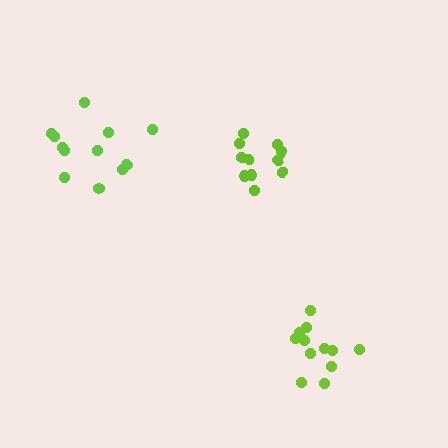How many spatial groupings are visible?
There are 3 spatial groupings.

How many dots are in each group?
Group 1: 12 dots, Group 2: 11 dots, Group 3: 12 dots (35 total).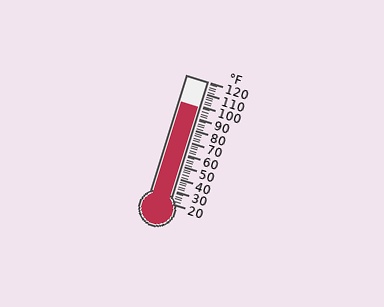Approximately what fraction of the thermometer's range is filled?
The thermometer is filled to approximately 80% of its range.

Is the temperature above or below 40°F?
The temperature is above 40°F.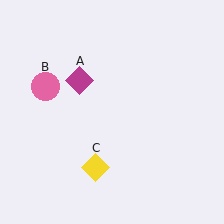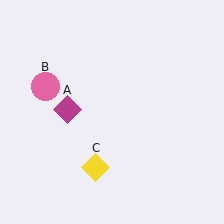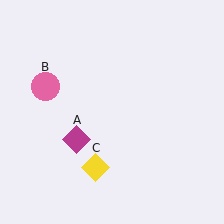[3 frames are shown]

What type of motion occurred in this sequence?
The magenta diamond (object A) rotated counterclockwise around the center of the scene.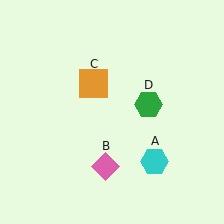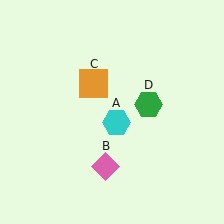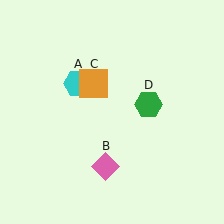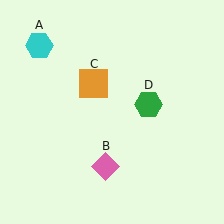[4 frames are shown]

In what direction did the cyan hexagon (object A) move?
The cyan hexagon (object A) moved up and to the left.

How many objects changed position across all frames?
1 object changed position: cyan hexagon (object A).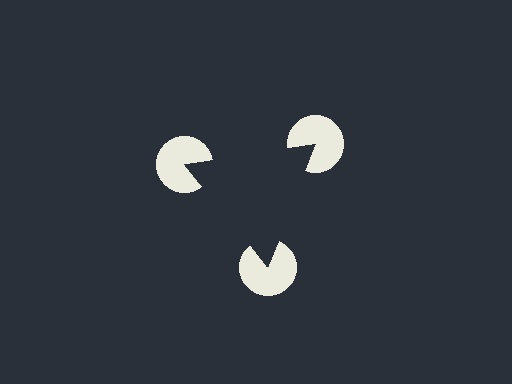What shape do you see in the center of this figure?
An illusory triangle — its edges are inferred from the aligned wedge cuts in the pac-man discs, not physically drawn.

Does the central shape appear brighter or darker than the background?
It typically appears slightly darker than the background, even though no actual brightness change is drawn.